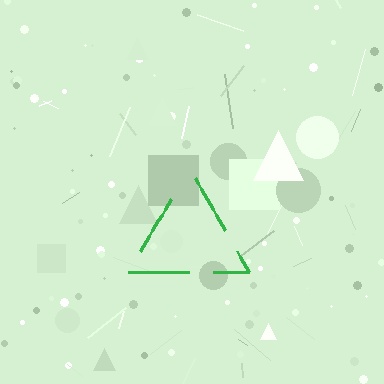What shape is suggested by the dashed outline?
The dashed outline suggests a triangle.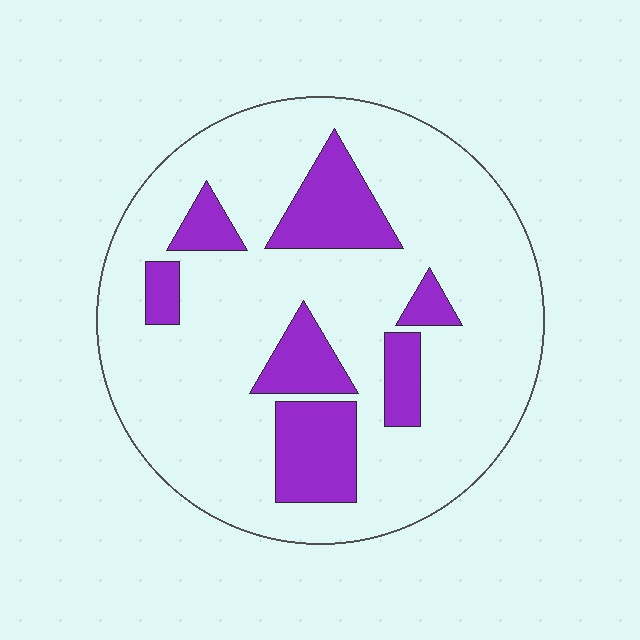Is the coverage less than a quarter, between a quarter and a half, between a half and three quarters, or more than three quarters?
Less than a quarter.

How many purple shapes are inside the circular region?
7.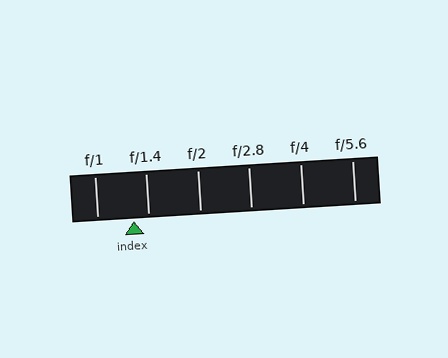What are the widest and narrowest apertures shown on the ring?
The widest aperture shown is f/1 and the narrowest is f/5.6.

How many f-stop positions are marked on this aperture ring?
There are 6 f-stop positions marked.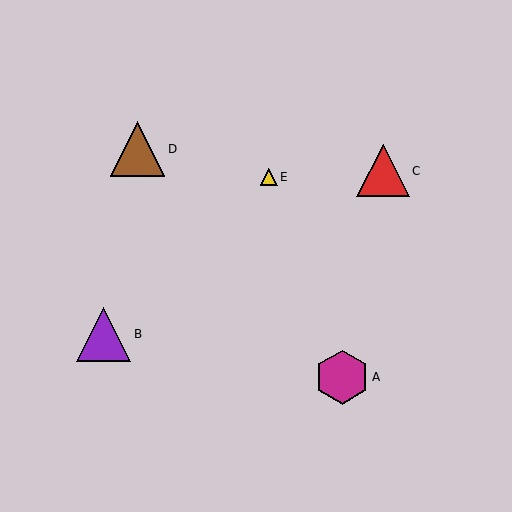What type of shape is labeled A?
Shape A is a magenta hexagon.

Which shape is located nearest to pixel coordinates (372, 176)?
The red triangle (labeled C) at (383, 171) is nearest to that location.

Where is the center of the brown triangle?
The center of the brown triangle is at (137, 149).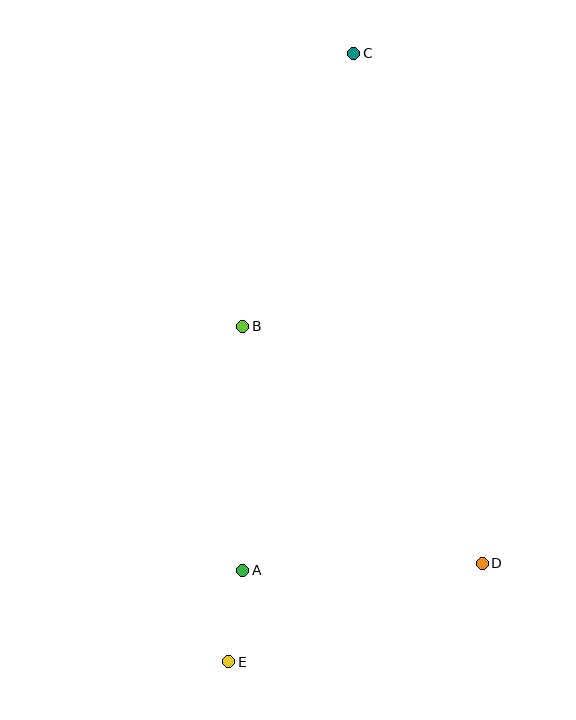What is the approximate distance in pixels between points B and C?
The distance between B and C is approximately 295 pixels.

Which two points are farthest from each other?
Points C and E are farthest from each other.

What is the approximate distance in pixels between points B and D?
The distance between B and D is approximately 337 pixels.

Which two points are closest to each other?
Points A and E are closest to each other.